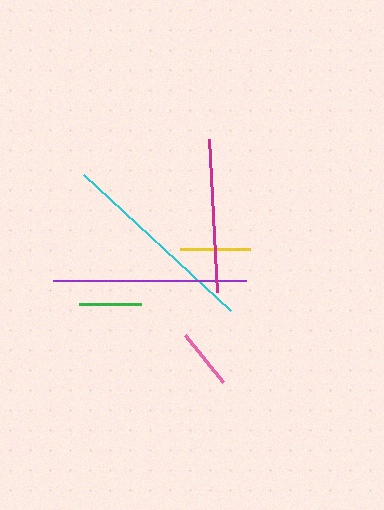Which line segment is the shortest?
The pink line is the shortest at approximately 61 pixels.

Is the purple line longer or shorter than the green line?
The purple line is longer than the green line.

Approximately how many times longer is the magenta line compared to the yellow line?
The magenta line is approximately 2.2 times the length of the yellow line.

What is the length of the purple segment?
The purple segment is approximately 194 pixels long.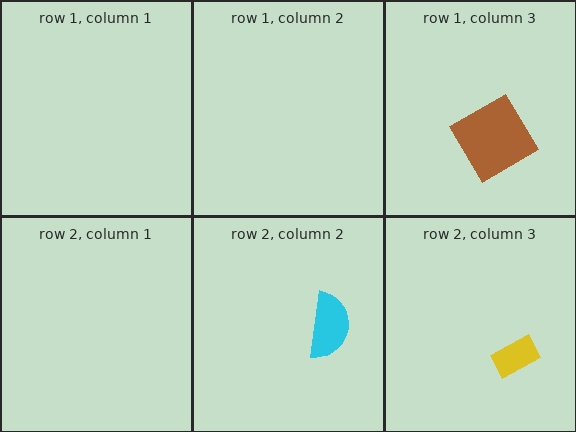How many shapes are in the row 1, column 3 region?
1.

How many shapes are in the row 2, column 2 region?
1.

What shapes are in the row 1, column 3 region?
The brown diamond.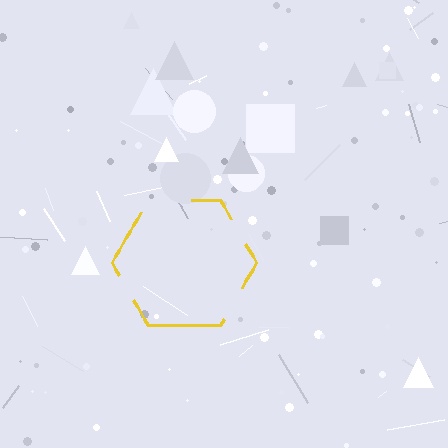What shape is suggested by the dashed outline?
The dashed outline suggests a hexagon.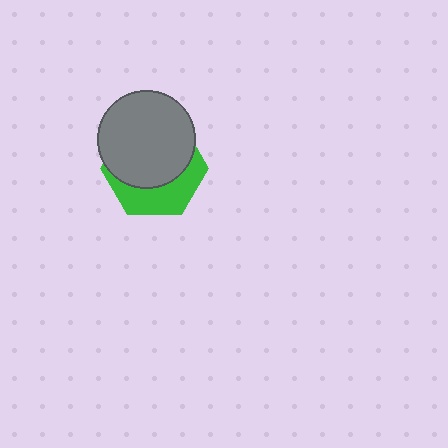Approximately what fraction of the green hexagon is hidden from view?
Roughly 62% of the green hexagon is hidden behind the gray circle.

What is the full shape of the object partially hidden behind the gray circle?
The partially hidden object is a green hexagon.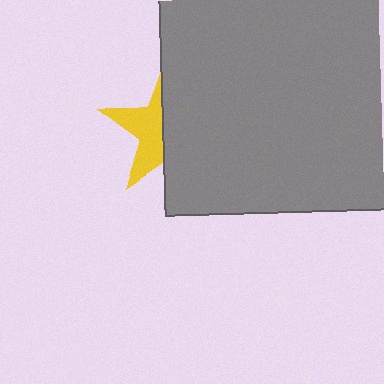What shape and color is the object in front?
The object in front is a gray square.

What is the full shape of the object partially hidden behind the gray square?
The partially hidden object is a yellow star.